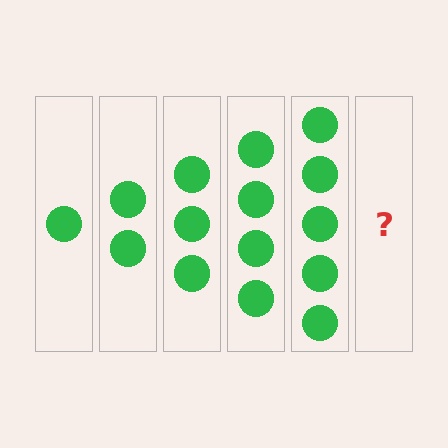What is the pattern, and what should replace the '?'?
The pattern is that each step adds one more circle. The '?' should be 6 circles.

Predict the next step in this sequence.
The next step is 6 circles.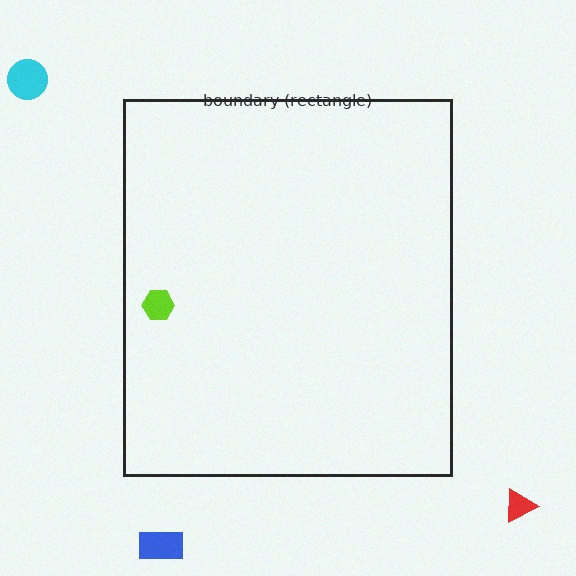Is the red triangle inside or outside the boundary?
Outside.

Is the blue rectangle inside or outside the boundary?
Outside.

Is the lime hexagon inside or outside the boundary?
Inside.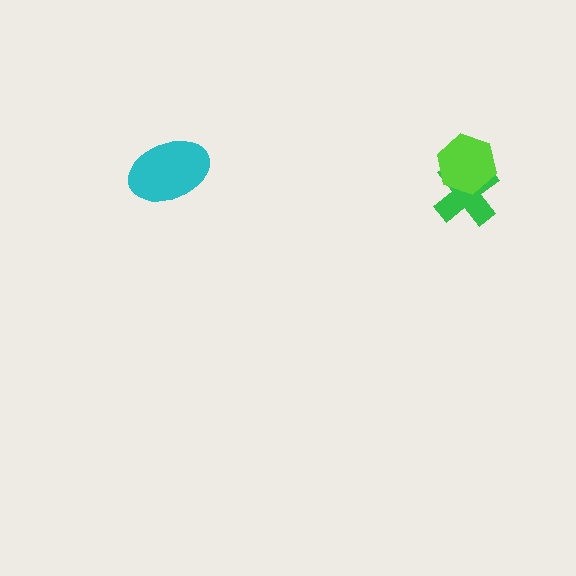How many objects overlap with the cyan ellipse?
0 objects overlap with the cyan ellipse.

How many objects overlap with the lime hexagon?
1 object overlaps with the lime hexagon.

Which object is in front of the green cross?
The lime hexagon is in front of the green cross.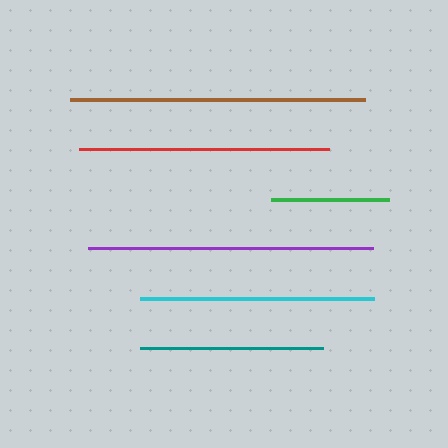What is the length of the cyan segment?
The cyan segment is approximately 234 pixels long.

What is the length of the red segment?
The red segment is approximately 250 pixels long.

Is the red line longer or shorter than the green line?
The red line is longer than the green line.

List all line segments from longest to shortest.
From longest to shortest: brown, purple, red, cyan, teal, green.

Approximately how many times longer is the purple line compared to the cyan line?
The purple line is approximately 1.2 times the length of the cyan line.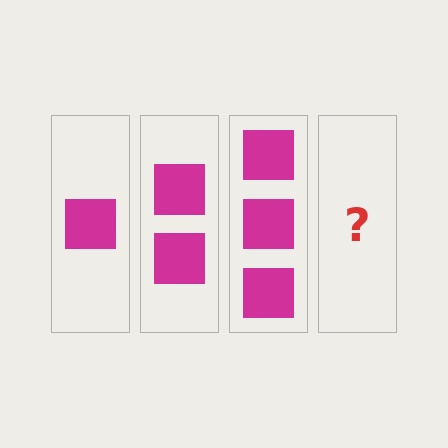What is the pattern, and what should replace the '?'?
The pattern is that each step adds one more square. The '?' should be 4 squares.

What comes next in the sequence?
The next element should be 4 squares.